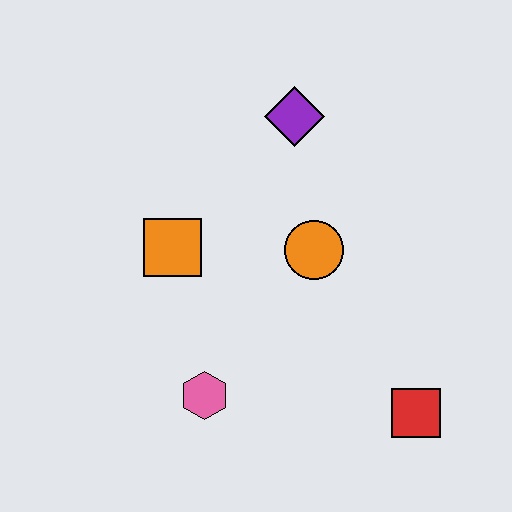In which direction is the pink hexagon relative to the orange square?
The pink hexagon is below the orange square.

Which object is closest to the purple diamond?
The orange circle is closest to the purple diamond.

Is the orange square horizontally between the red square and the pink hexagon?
No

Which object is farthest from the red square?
The purple diamond is farthest from the red square.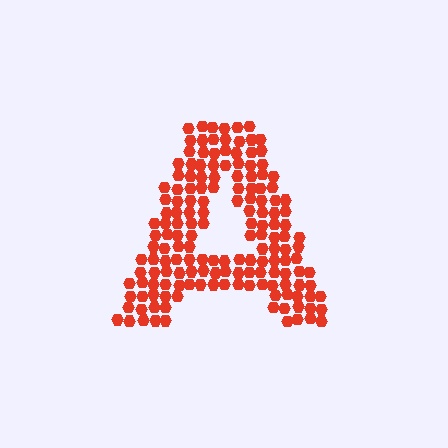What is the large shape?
The large shape is the letter A.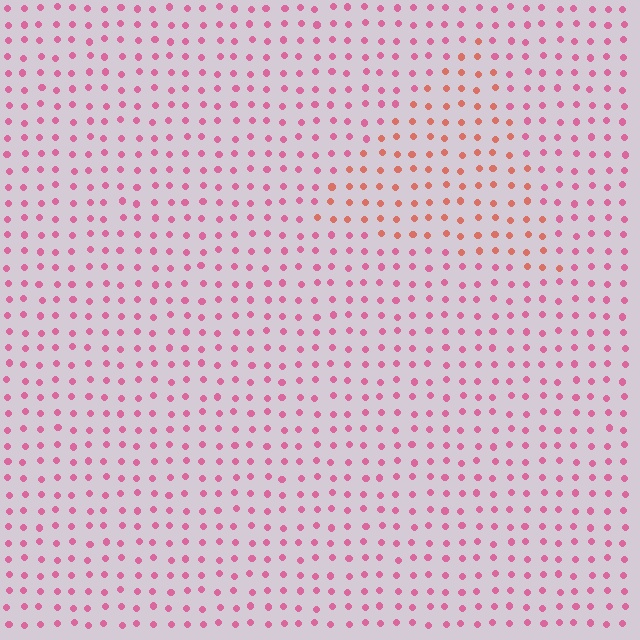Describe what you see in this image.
The image is filled with small pink elements in a uniform arrangement. A triangle-shaped region is visible where the elements are tinted to a slightly different hue, forming a subtle color boundary.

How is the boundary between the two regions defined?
The boundary is defined purely by a slight shift in hue (about 33 degrees). Spacing, size, and orientation are identical on both sides.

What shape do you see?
I see a triangle.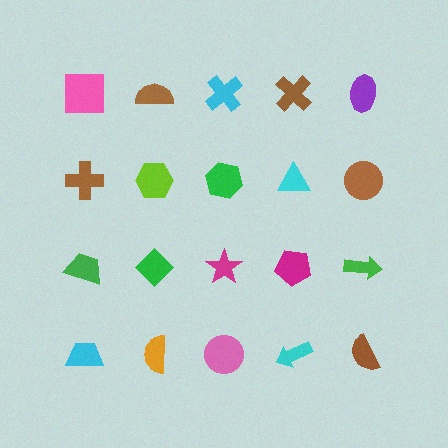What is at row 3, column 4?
A magenta pentagon.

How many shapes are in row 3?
5 shapes.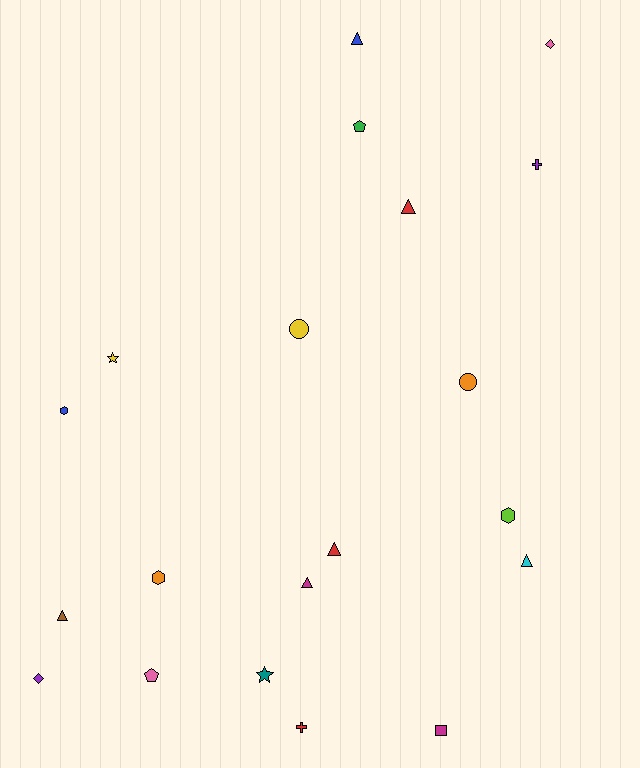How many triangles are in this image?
There are 6 triangles.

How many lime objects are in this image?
There is 1 lime object.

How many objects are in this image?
There are 20 objects.